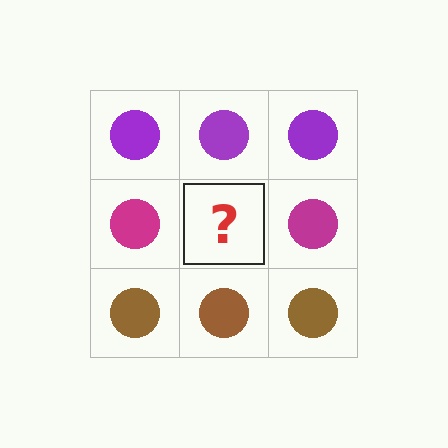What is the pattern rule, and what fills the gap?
The rule is that each row has a consistent color. The gap should be filled with a magenta circle.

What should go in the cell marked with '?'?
The missing cell should contain a magenta circle.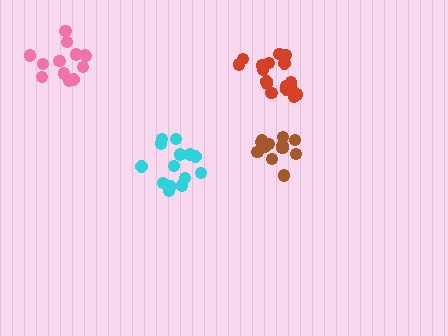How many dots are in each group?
Group 1: 14 dots, Group 2: 12 dots, Group 3: 17 dots, Group 4: 13 dots (56 total).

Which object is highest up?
The pink cluster is topmost.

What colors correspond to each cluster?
The clusters are colored: cyan, brown, red, pink.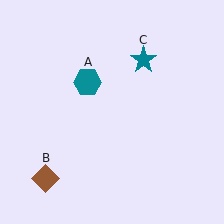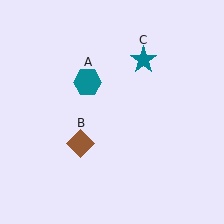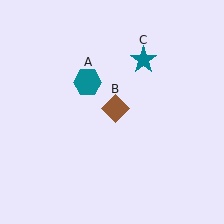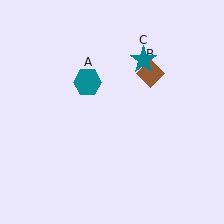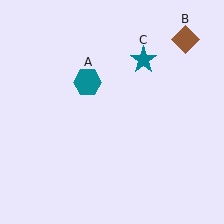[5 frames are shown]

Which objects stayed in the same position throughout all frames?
Teal hexagon (object A) and teal star (object C) remained stationary.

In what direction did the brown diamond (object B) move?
The brown diamond (object B) moved up and to the right.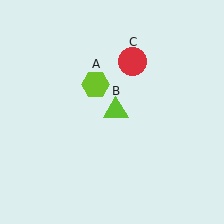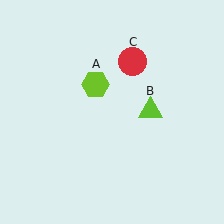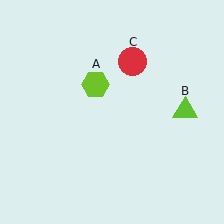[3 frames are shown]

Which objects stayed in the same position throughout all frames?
Lime hexagon (object A) and red circle (object C) remained stationary.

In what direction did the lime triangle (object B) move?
The lime triangle (object B) moved right.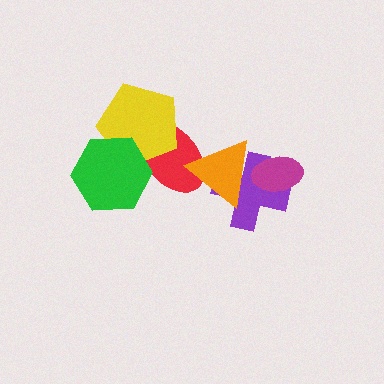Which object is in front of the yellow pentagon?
The green hexagon is in front of the yellow pentagon.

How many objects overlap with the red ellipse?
3 objects overlap with the red ellipse.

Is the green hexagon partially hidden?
No, no other shape covers it.